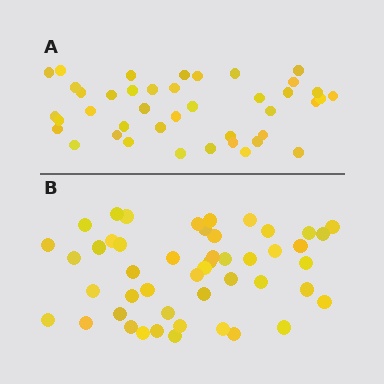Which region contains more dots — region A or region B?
Region B (the bottom region) has more dots.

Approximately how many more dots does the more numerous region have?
Region B has roughly 8 or so more dots than region A.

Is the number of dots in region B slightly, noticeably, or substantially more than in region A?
Region B has only slightly more — the two regions are fairly close. The ratio is roughly 1.2 to 1.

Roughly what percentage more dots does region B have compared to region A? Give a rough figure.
About 15% more.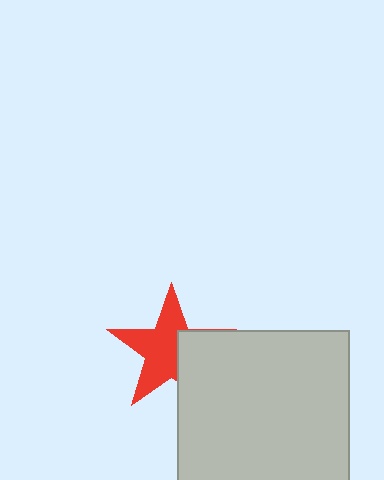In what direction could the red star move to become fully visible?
The red star could move left. That would shift it out from behind the light gray square entirely.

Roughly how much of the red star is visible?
About half of it is visible (roughly 63%).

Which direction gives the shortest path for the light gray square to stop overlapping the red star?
Moving right gives the shortest separation.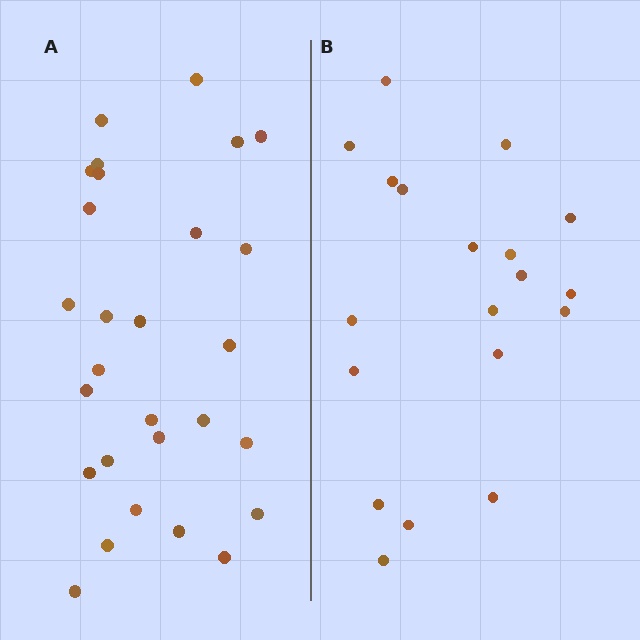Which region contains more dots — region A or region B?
Region A (the left region) has more dots.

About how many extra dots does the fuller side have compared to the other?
Region A has roughly 8 or so more dots than region B.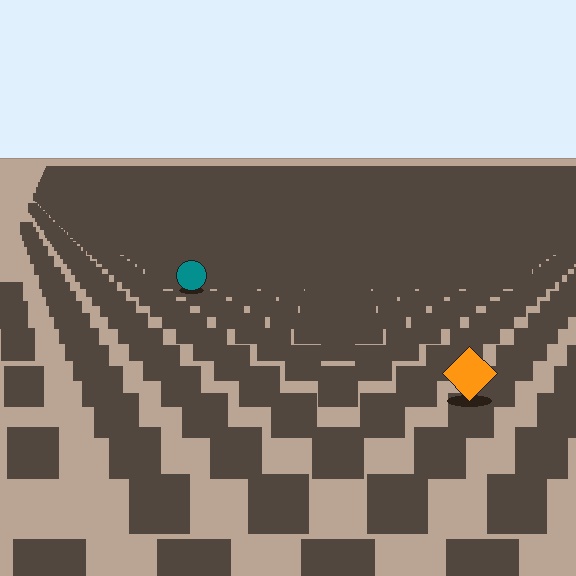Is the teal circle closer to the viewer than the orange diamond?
No. The orange diamond is closer — you can tell from the texture gradient: the ground texture is coarser near it.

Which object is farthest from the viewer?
The teal circle is farthest from the viewer. It appears smaller and the ground texture around it is denser.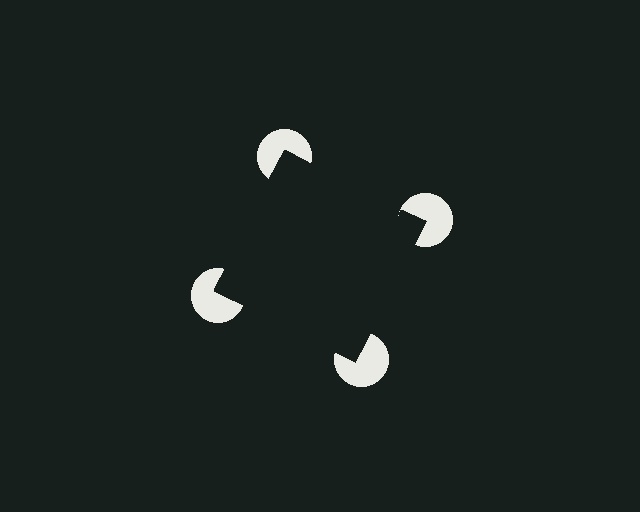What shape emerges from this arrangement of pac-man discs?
An illusory square — its edges are inferred from the aligned wedge cuts in the pac-man discs, not physically drawn.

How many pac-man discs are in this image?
There are 4 — one at each vertex of the illusory square.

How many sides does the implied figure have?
4 sides.